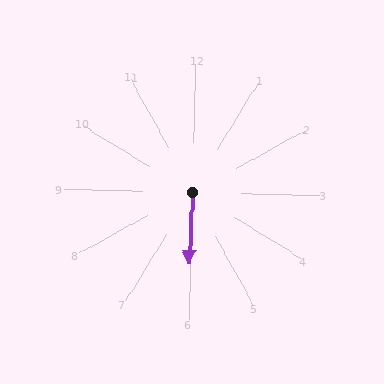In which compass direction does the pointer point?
South.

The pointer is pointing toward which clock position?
Roughly 6 o'clock.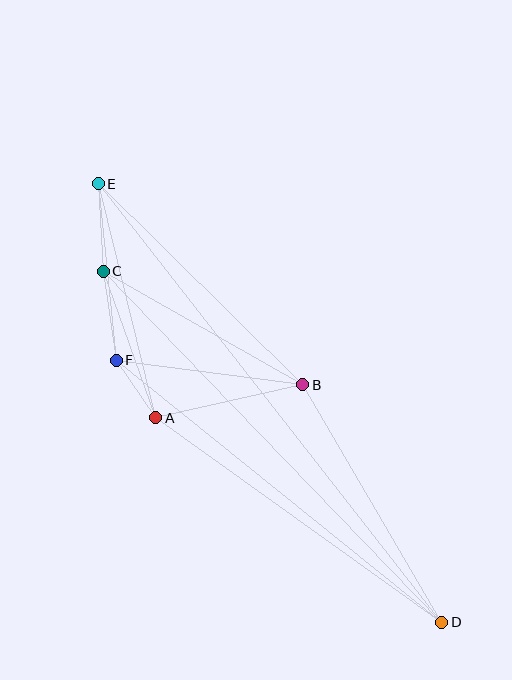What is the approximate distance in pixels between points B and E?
The distance between B and E is approximately 287 pixels.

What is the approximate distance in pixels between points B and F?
The distance between B and F is approximately 188 pixels.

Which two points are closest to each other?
Points A and F are closest to each other.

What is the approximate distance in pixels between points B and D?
The distance between B and D is approximately 275 pixels.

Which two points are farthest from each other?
Points D and E are farthest from each other.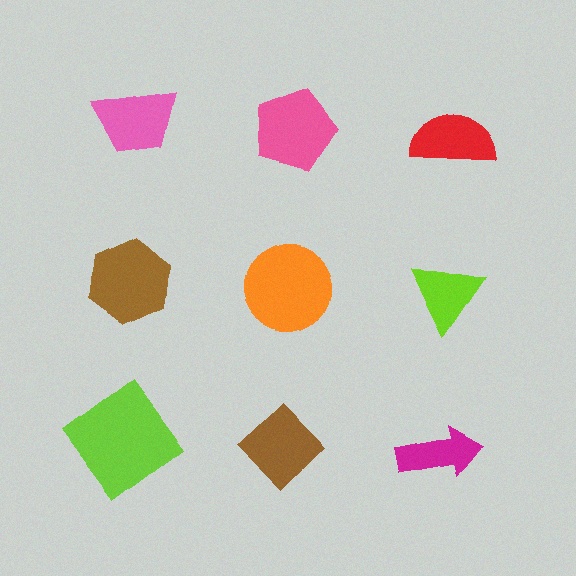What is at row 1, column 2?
A pink pentagon.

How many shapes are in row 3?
3 shapes.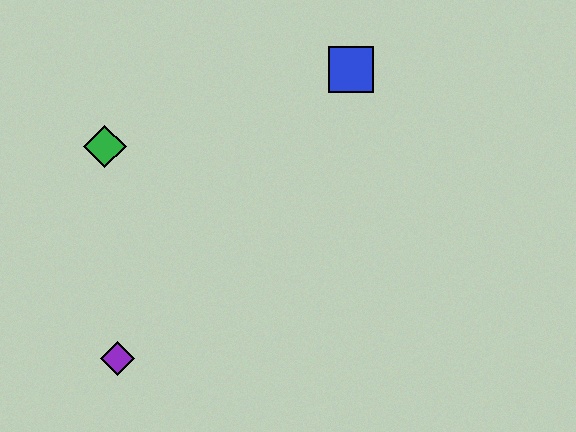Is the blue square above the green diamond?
Yes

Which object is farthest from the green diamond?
The blue square is farthest from the green diamond.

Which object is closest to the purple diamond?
The green diamond is closest to the purple diamond.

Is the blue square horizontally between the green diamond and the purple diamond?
No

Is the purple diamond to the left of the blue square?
Yes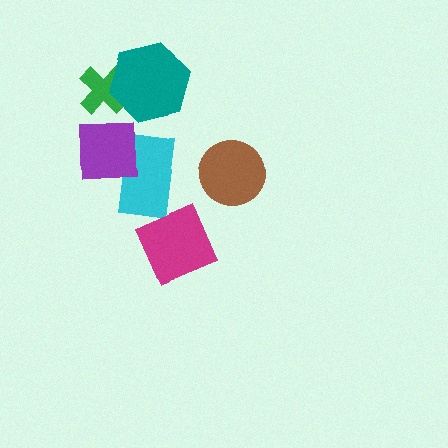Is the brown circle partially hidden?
No, no other shape covers it.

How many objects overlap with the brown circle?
0 objects overlap with the brown circle.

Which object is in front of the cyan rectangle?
The purple square is in front of the cyan rectangle.